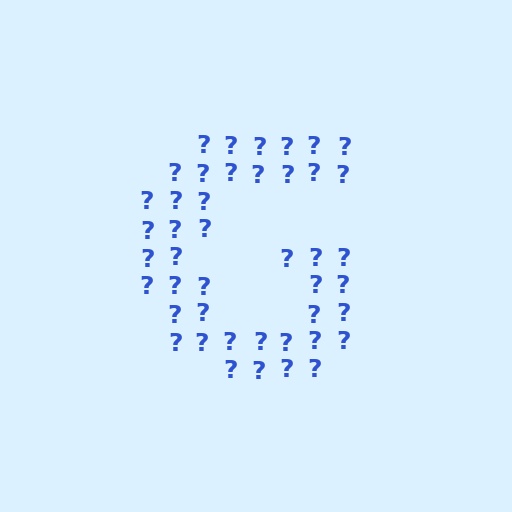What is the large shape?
The large shape is the letter G.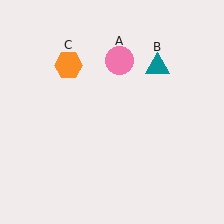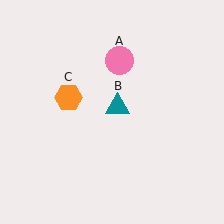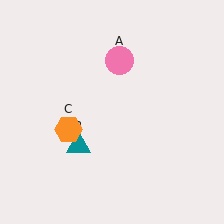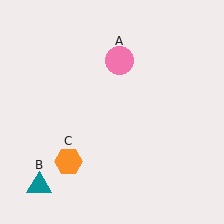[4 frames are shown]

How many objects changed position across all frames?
2 objects changed position: teal triangle (object B), orange hexagon (object C).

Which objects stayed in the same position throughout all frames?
Pink circle (object A) remained stationary.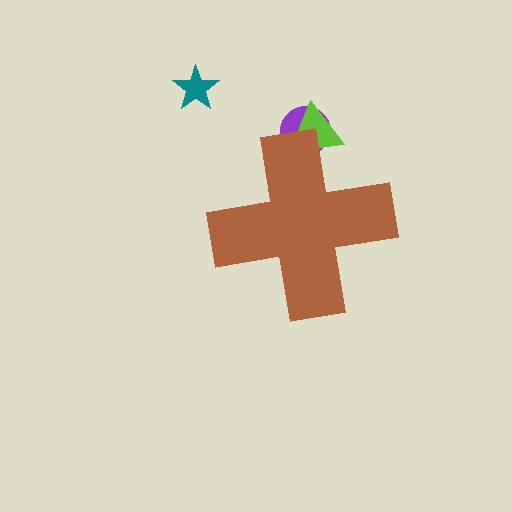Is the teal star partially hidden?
No, the teal star is fully visible.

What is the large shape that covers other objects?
A brown cross.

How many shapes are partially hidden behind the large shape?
2 shapes are partially hidden.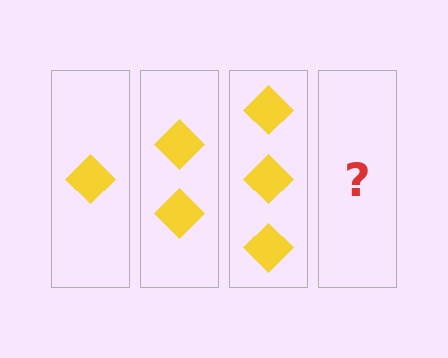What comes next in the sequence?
The next element should be 4 diamonds.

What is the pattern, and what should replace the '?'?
The pattern is that each step adds one more diamond. The '?' should be 4 diamonds.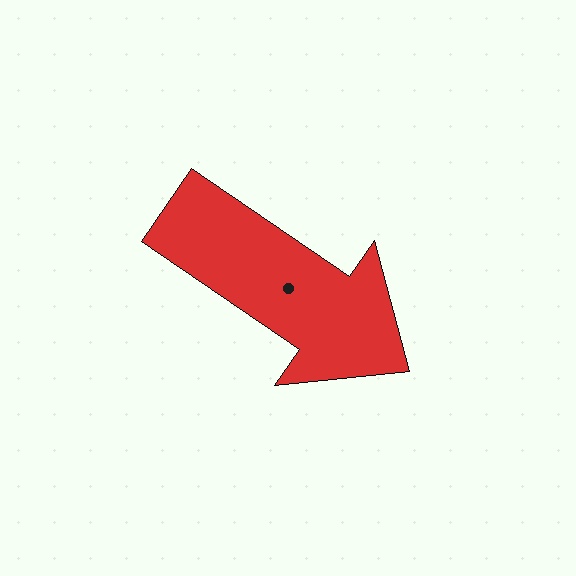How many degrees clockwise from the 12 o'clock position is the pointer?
Approximately 124 degrees.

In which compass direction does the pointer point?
Southeast.